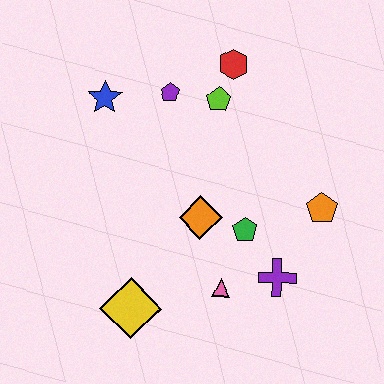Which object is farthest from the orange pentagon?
The blue star is farthest from the orange pentagon.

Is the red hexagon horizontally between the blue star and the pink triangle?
No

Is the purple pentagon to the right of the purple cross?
No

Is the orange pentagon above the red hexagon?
No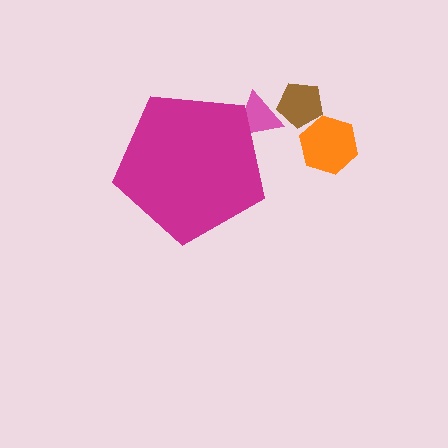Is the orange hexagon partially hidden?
No, the orange hexagon is fully visible.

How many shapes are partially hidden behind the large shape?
1 shape is partially hidden.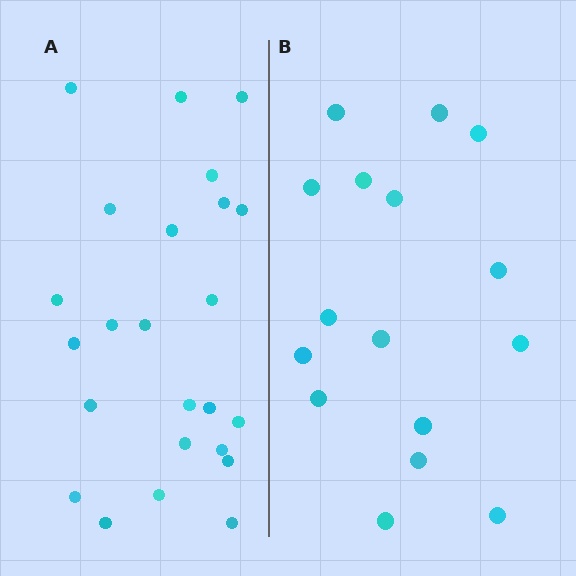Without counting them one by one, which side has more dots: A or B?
Region A (the left region) has more dots.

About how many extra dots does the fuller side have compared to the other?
Region A has roughly 8 or so more dots than region B.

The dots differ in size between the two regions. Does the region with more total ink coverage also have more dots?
No. Region B has more total ink coverage because its dots are larger, but region A actually contains more individual dots. Total area can be misleading — the number of items is what matters here.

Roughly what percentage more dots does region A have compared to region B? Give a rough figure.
About 50% more.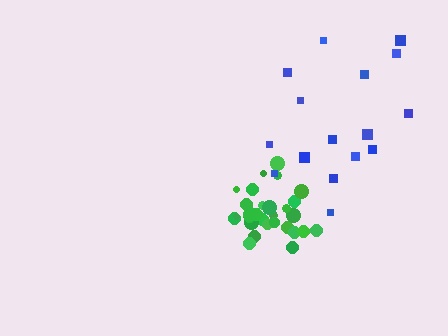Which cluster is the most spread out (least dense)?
Blue.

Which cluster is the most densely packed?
Green.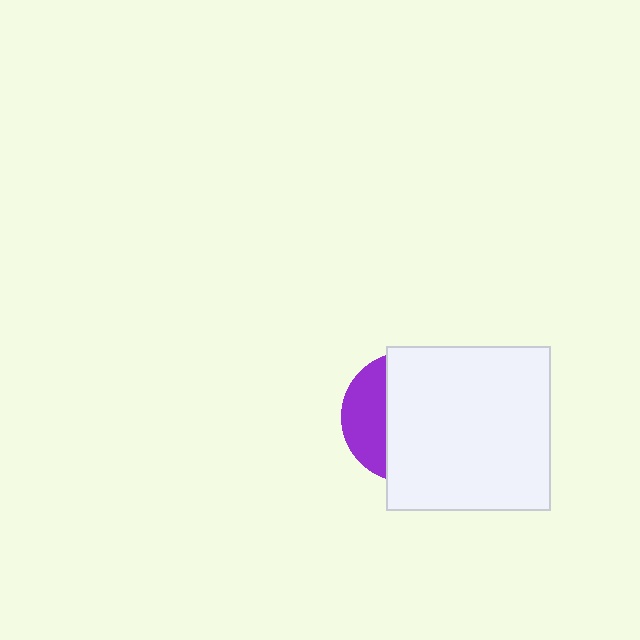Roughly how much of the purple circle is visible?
A small part of it is visible (roughly 30%).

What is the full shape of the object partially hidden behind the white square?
The partially hidden object is a purple circle.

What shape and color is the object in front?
The object in front is a white square.